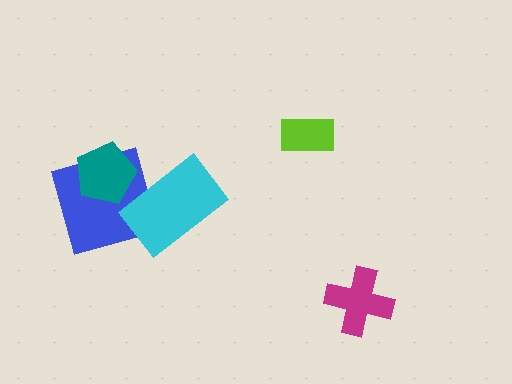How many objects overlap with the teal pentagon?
1 object overlaps with the teal pentagon.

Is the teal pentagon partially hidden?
No, no other shape covers it.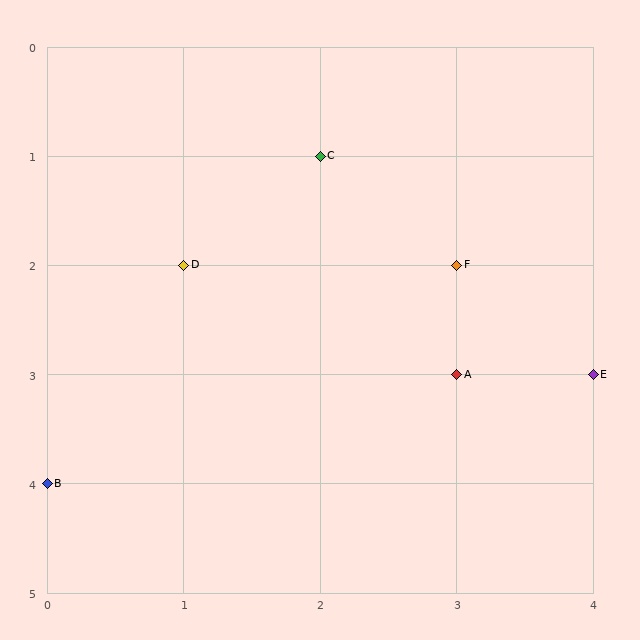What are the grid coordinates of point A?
Point A is at grid coordinates (3, 3).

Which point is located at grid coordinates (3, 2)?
Point F is at (3, 2).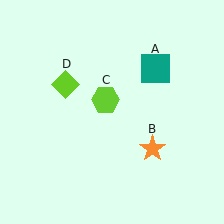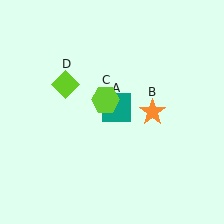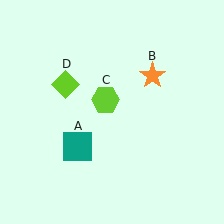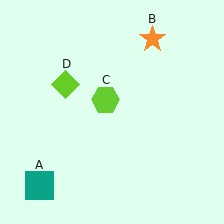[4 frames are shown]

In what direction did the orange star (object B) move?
The orange star (object B) moved up.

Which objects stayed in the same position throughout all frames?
Lime hexagon (object C) and lime diamond (object D) remained stationary.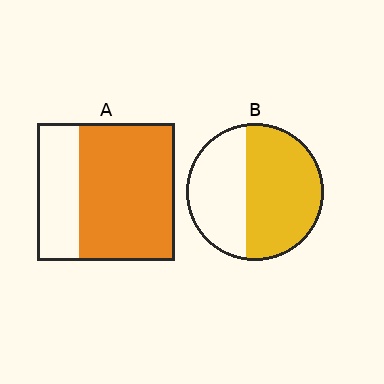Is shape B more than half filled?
Yes.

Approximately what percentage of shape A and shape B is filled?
A is approximately 70% and B is approximately 60%.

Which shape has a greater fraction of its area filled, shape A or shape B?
Shape A.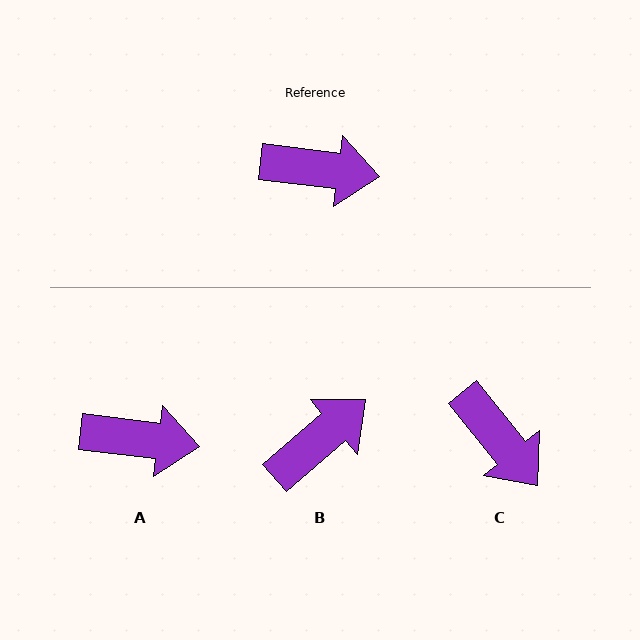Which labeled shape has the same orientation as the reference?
A.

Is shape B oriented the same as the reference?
No, it is off by about 47 degrees.